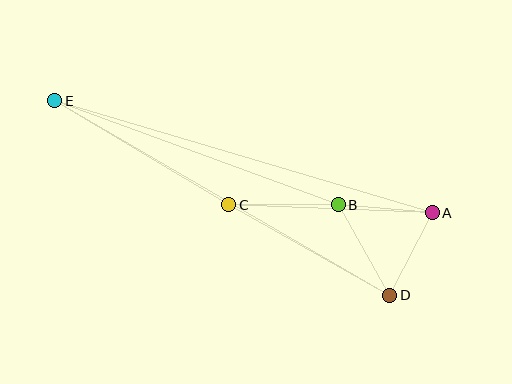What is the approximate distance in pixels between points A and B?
The distance between A and B is approximately 94 pixels.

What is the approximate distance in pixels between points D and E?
The distance between D and E is approximately 387 pixels.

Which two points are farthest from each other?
Points A and E are farthest from each other.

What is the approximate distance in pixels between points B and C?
The distance between B and C is approximately 110 pixels.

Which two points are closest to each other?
Points A and D are closest to each other.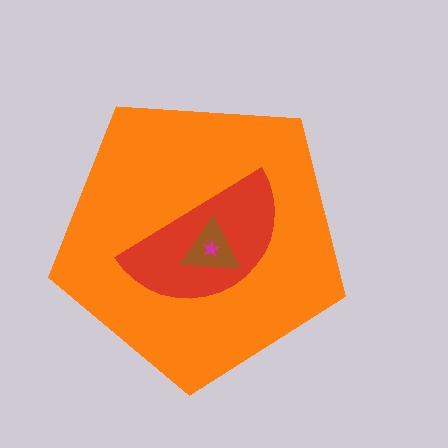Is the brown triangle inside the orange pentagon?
Yes.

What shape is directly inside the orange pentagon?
The red semicircle.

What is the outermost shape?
The orange pentagon.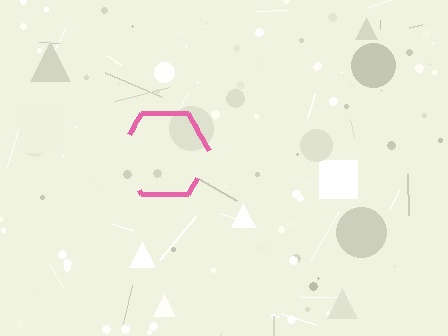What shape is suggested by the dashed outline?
The dashed outline suggests a hexagon.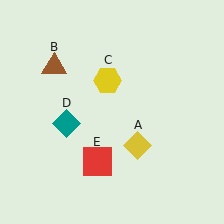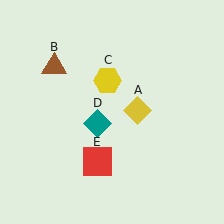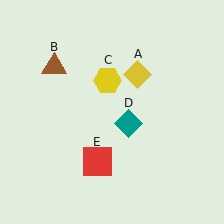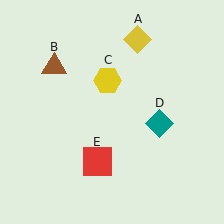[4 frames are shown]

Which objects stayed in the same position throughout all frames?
Brown triangle (object B) and yellow hexagon (object C) and red square (object E) remained stationary.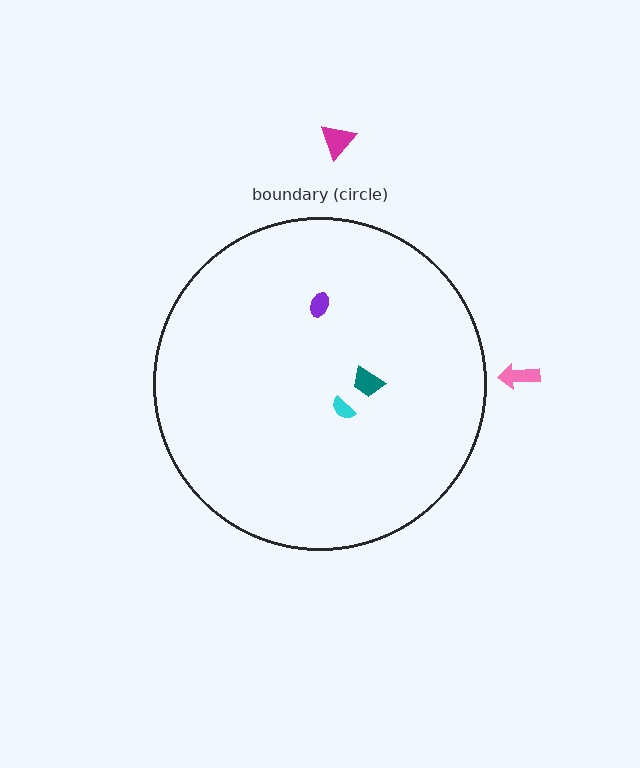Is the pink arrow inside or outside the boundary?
Outside.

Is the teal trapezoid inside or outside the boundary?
Inside.